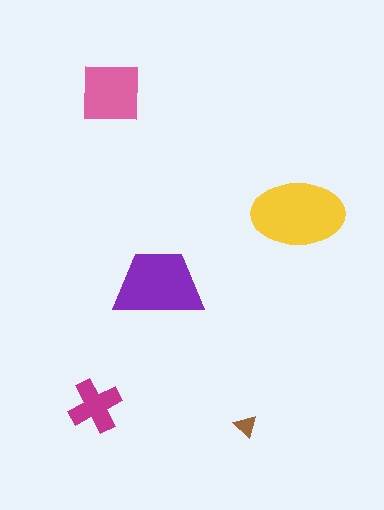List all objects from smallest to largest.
The brown triangle, the magenta cross, the pink square, the purple trapezoid, the yellow ellipse.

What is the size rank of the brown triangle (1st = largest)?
5th.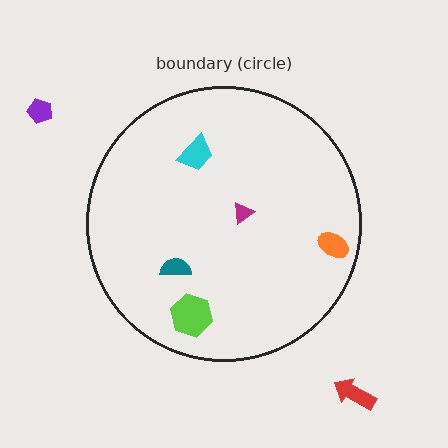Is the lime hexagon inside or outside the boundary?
Inside.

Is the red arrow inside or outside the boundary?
Outside.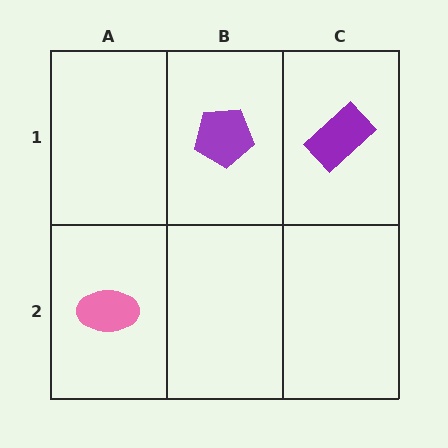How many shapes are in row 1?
2 shapes.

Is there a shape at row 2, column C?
No, that cell is empty.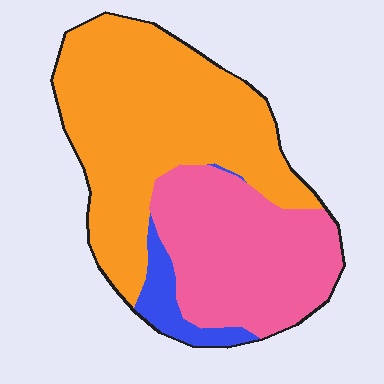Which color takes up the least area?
Blue, at roughly 5%.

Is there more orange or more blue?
Orange.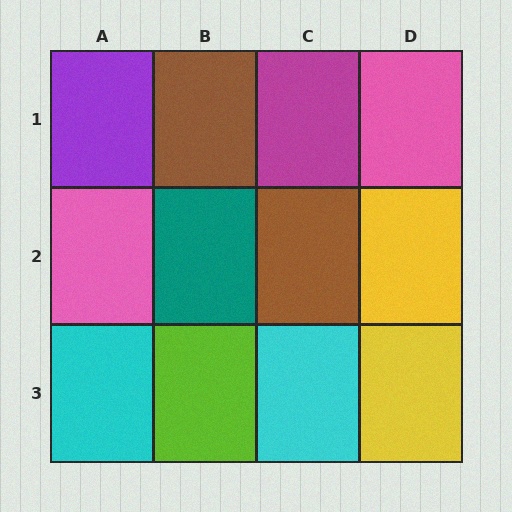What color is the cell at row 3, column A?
Cyan.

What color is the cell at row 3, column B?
Lime.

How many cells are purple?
1 cell is purple.